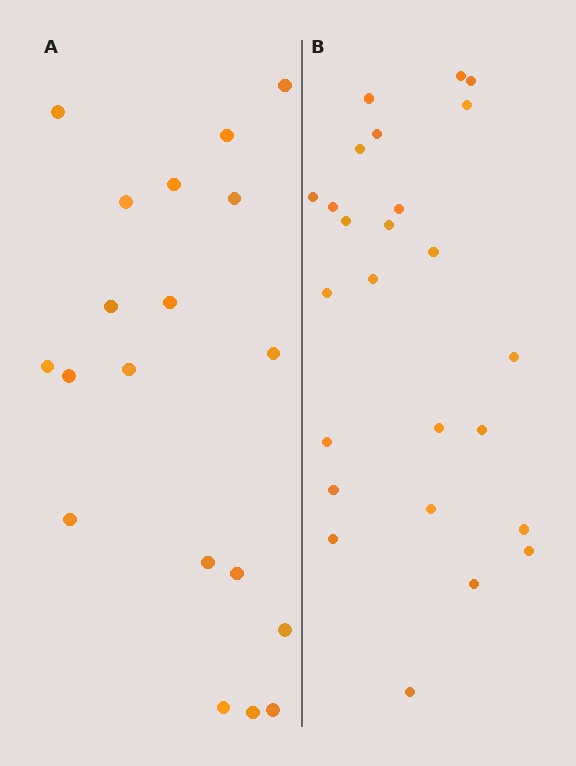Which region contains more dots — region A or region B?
Region B (the right region) has more dots.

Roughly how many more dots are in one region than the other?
Region B has about 6 more dots than region A.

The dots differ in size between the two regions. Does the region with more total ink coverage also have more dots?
No. Region A has more total ink coverage because its dots are larger, but region B actually contains more individual dots. Total area can be misleading — the number of items is what matters here.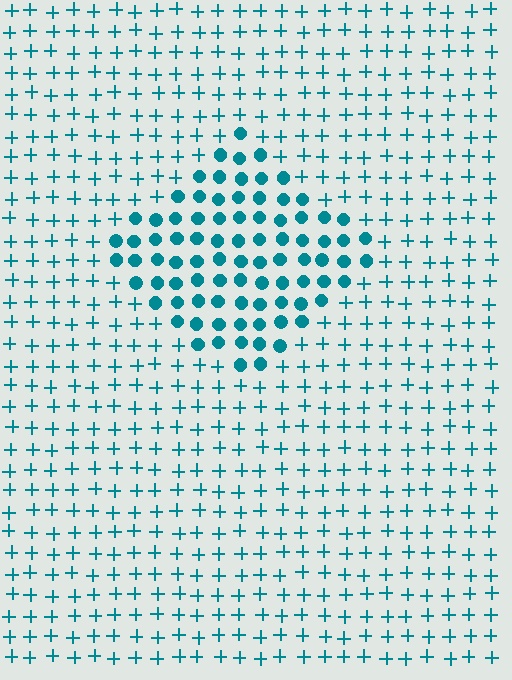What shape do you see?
I see a diamond.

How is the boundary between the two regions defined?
The boundary is defined by a change in element shape: circles inside vs. plus signs outside. All elements share the same color and spacing.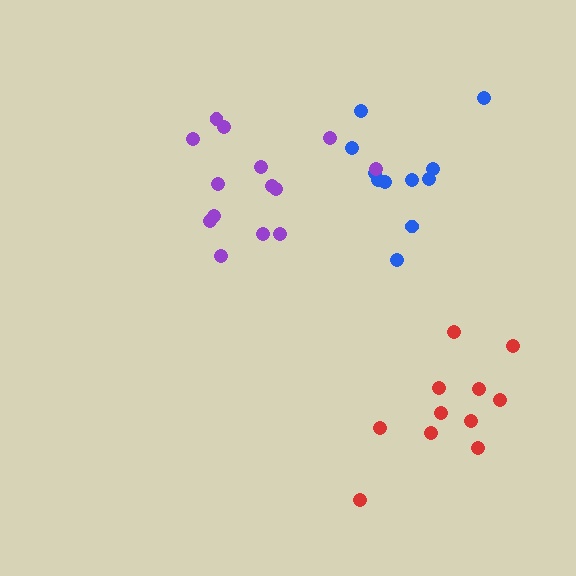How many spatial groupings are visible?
There are 3 spatial groupings.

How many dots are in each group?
Group 1: 11 dots, Group 2: 14 dots, Group 3: 11 dots (36 total).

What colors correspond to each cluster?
The clusters are colored: blue, purple, red.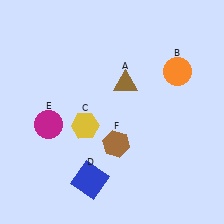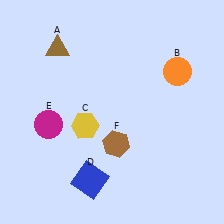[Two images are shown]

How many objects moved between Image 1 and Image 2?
1 object moved between the two images.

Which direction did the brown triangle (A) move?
The brown triangle (A) moved left.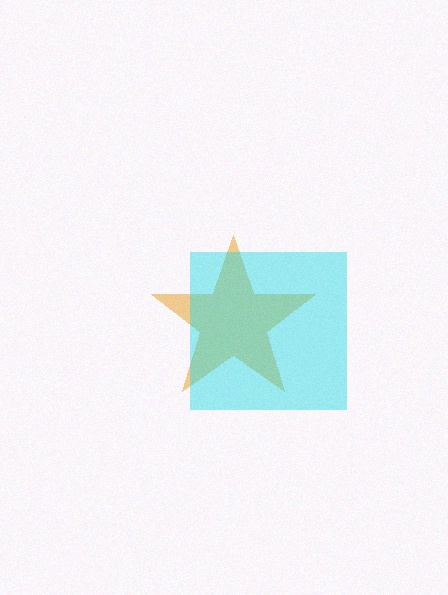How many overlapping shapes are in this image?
There are 2 overlapping shapes in the image.